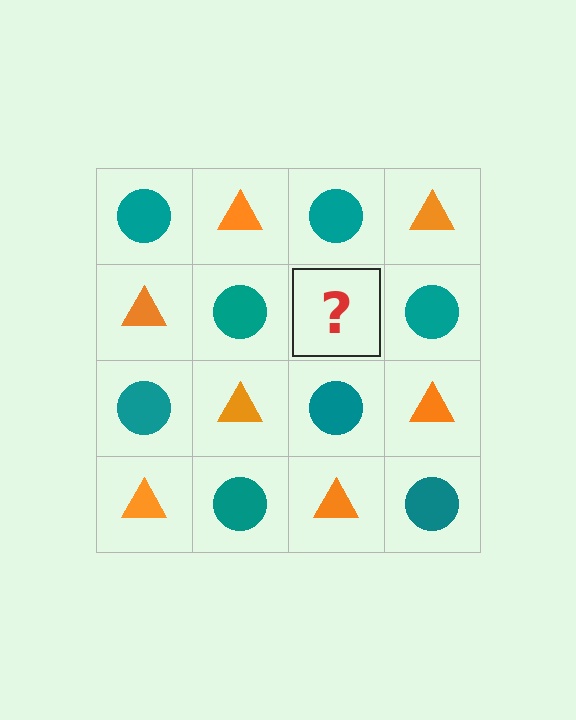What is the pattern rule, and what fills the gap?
The rule is that it alternates teal circle and orange triangle in a checkerboard pattern. The gap should be filled with an orange triangle.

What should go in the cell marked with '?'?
The missing cell should contain an orange triangle.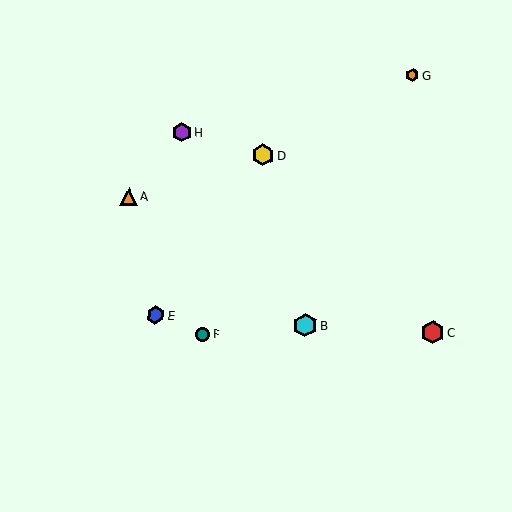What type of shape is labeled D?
Shape D is a yellow hexagon.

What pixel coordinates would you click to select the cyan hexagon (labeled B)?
Click at (305, 325) to select the cyan hexagon B.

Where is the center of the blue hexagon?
The center of the blue hexagon is at (156, 315).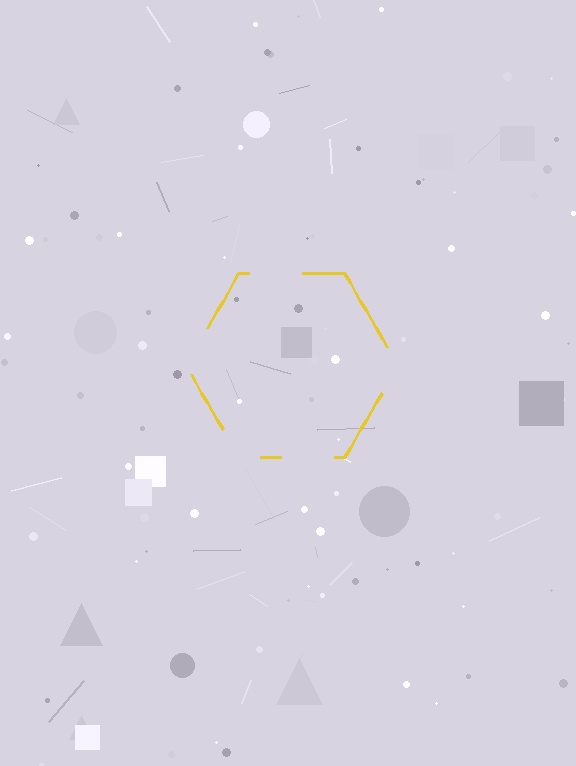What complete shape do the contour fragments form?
The contour fragments form a hexagon.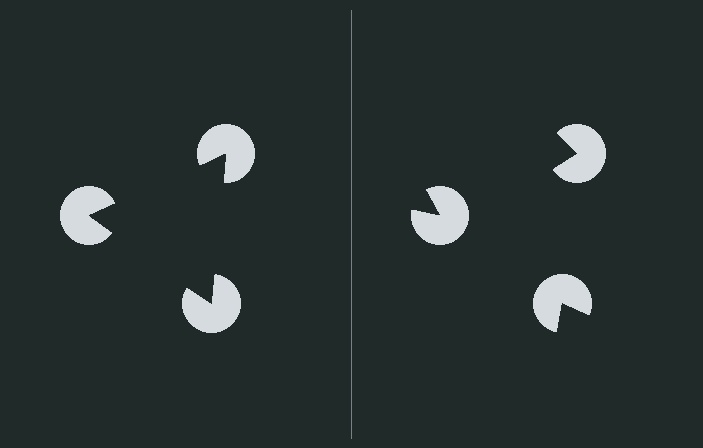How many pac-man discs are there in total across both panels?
6 — 3 on each side.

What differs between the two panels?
The pac-man discs are positioned identically on both sides; only the wedge orientations differ. On the left they align to a triangle; on the right they are misaligned.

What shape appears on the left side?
An illusory triangle.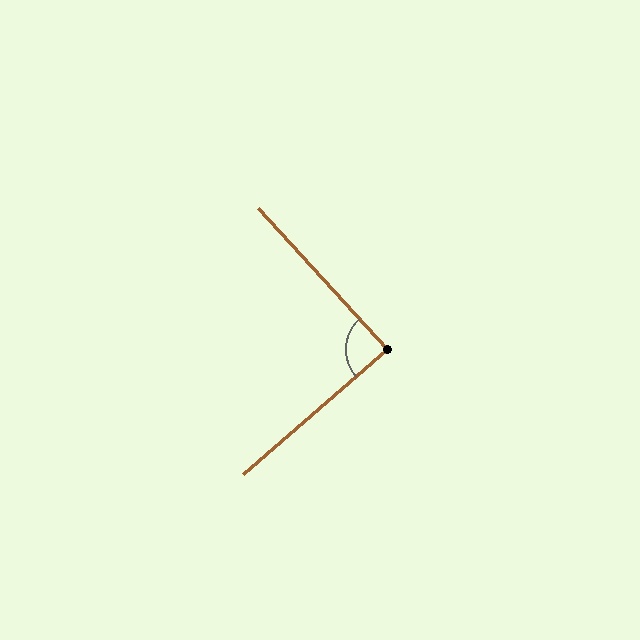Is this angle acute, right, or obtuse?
It is approximately a right angle.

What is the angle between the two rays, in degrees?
Approximately 89 degrees.